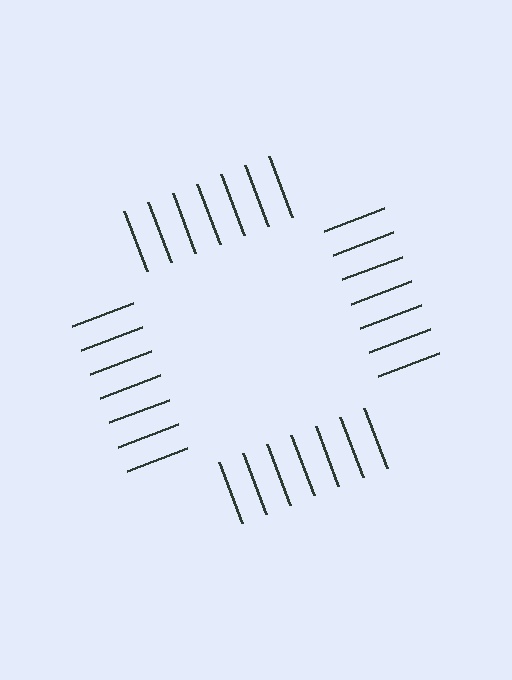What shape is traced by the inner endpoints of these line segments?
An illusory square — the line segments terminate on its edges but no continuous stroke is drawn.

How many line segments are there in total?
28 — 7 along each of the 4 edges.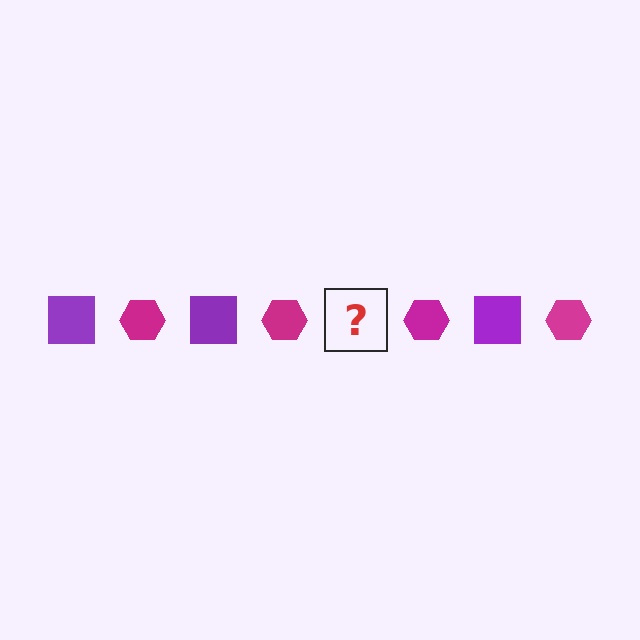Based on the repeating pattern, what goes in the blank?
The blank should be a purple square.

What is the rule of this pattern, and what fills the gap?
The rule is that the pattern alternates between purple square and magenta hexagon. The gap should be filled with a purple square.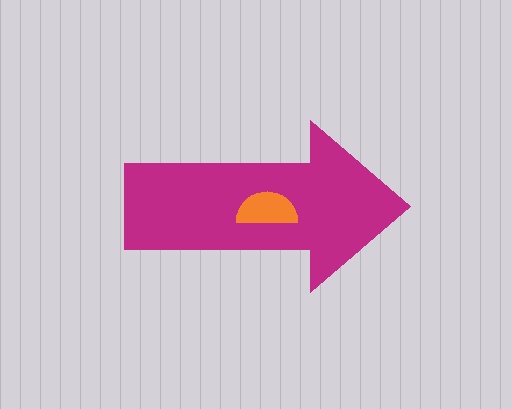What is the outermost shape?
The magenta arrow.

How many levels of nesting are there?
2.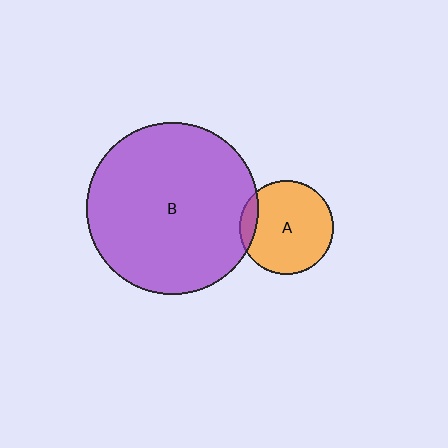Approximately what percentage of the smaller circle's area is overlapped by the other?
Approximately 10%.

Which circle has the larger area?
Circle B (purple).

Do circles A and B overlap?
Yes.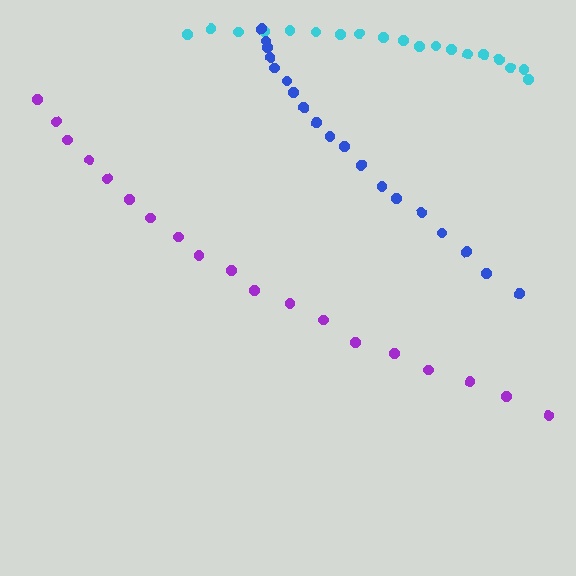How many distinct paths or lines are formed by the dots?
There are 3 distinct paths.